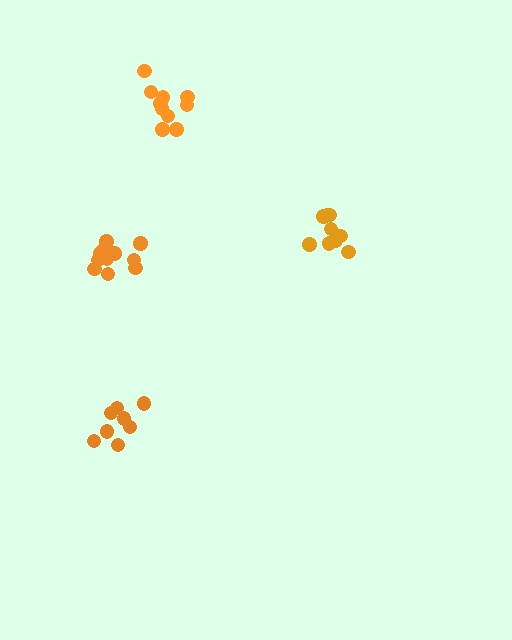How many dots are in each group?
Group 1: 9 dots, Group 2: 11 dots, Group 3: 10 dots, Group 4: 8 dots (38 total).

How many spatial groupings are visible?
There are 4 spatial groupings.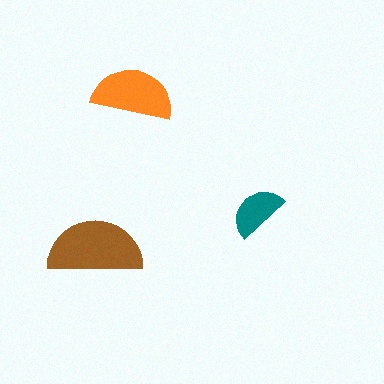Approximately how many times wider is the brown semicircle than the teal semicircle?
About 1.5 times wider.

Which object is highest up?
The orange semicircle is topmost.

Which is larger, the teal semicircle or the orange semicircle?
The orange one.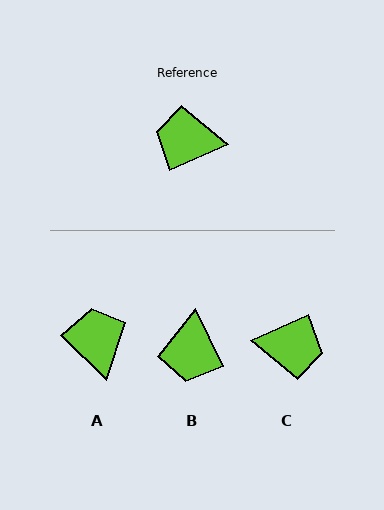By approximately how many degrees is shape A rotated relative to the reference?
Approximately 68 degrees clockwise.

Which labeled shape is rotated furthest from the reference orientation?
C, about 179 degrees away.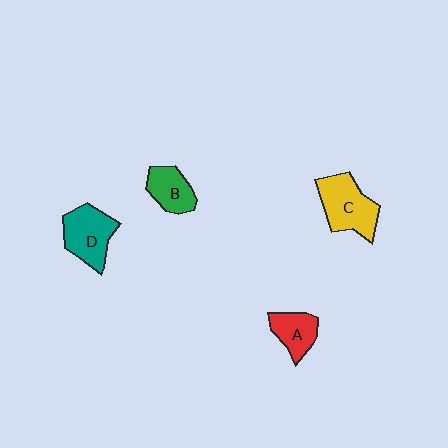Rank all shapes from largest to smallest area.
From largest to smallest: C (yellow), D (teal), B (green), A (red).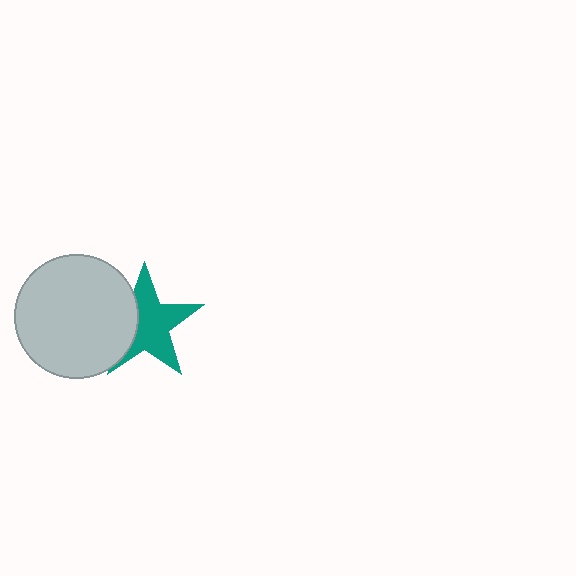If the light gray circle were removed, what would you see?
You would see the complete teal star.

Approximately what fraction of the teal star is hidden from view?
Roughly 33% of the teal star is hidden behind the light gray circle.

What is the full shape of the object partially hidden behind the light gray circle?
The partially hidden object is a teal star.